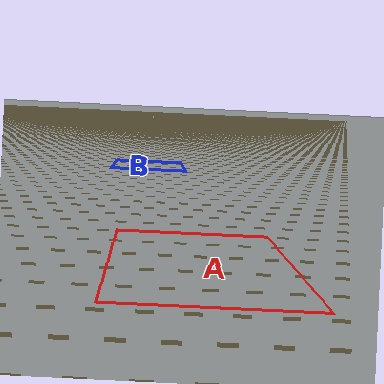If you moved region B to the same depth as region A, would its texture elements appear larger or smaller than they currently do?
They would appear larger. At a closer depth, the same texture elements are projected at a bigger on-screen size.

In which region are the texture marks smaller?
The texture marks are smaller in region B, because it is farther away.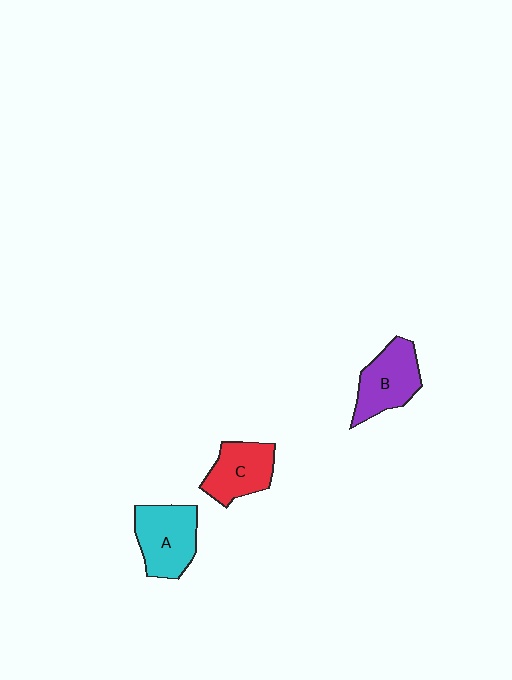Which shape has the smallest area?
Shape C (red).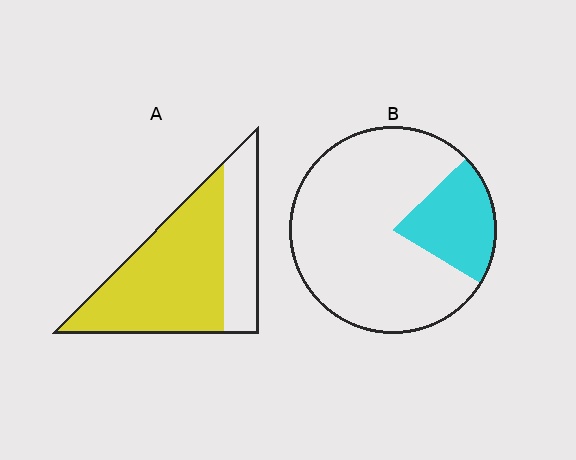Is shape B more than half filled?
No.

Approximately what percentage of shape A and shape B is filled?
A is approximately 70% and B is approximately 20%.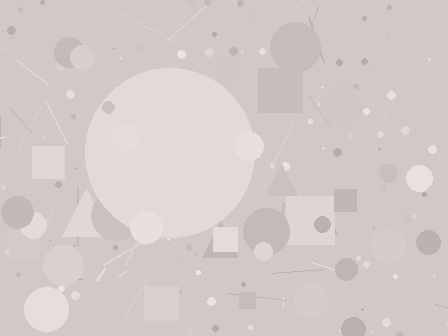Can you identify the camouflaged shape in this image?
The camouflaged shape is a circle.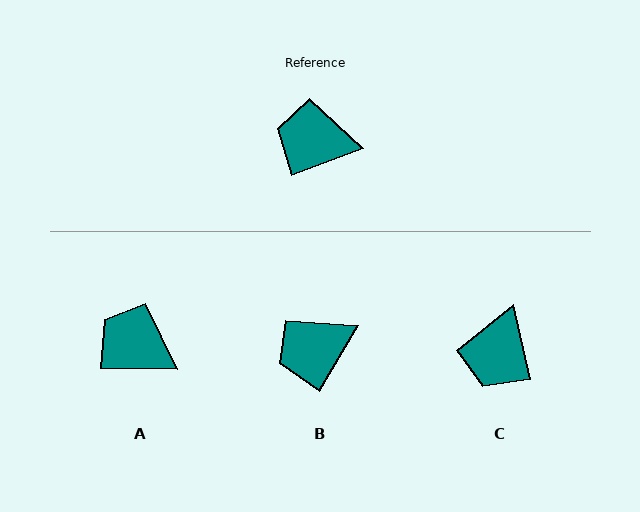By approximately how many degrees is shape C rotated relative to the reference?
Approximately 82 degrees counter-clockwise.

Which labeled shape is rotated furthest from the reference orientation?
C, about 82 degrees away.